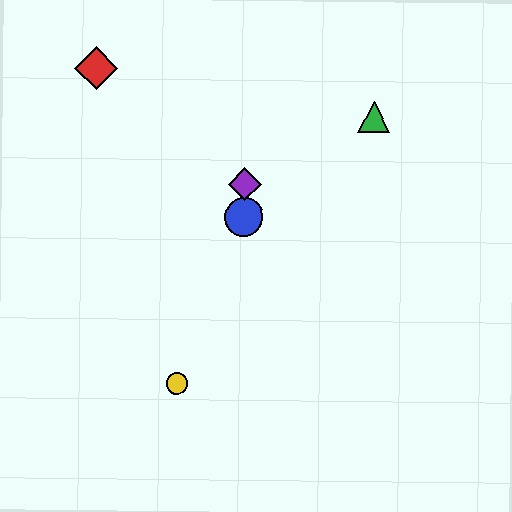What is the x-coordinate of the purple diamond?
The purple diamond is at x≈244.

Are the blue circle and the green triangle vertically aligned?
No, the blue circle is at x≈244 and the green triangle is at x≈374.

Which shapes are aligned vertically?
The blue circle, the purple diamond are aligned vertically.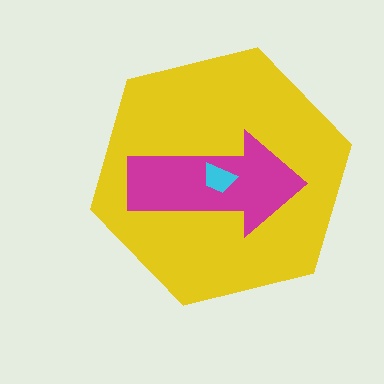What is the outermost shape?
The yellow hexagon.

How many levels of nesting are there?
3.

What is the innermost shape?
The cyan trapezoid.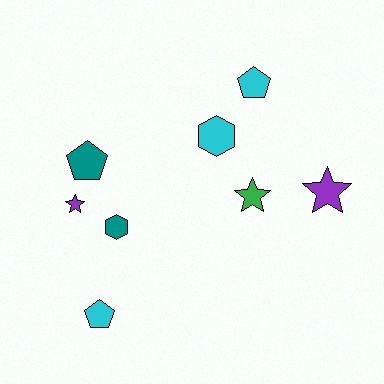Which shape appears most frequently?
Star, with 3 objects.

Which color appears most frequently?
Cyan, with 3 objects.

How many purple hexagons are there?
There are no purple hexagons.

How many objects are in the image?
There are 8 objects.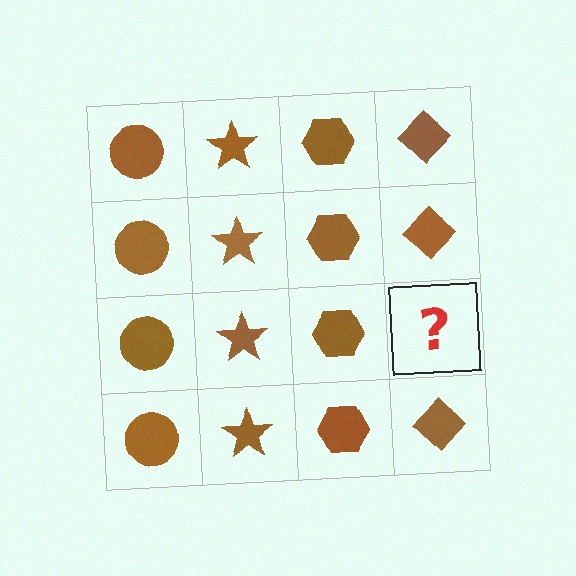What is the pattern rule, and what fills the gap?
The rule is that each column has a consistent shape. The gap should be filled with a brown diamond.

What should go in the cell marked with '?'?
The missing cell should contain a brown diamond.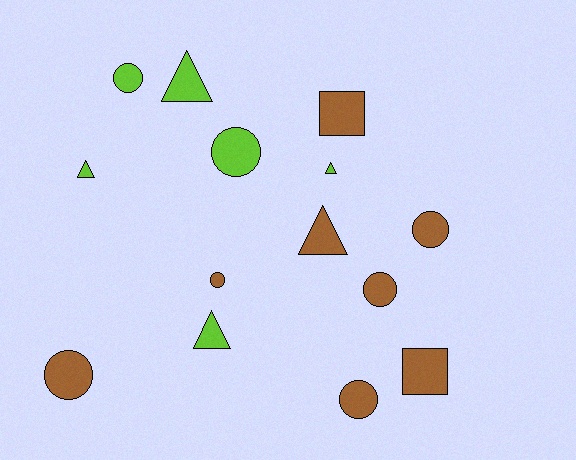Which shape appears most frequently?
Circle, with 7 objects.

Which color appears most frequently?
Brown, with 8 objects.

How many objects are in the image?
There are 14 objects.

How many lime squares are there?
There are no lime squares.